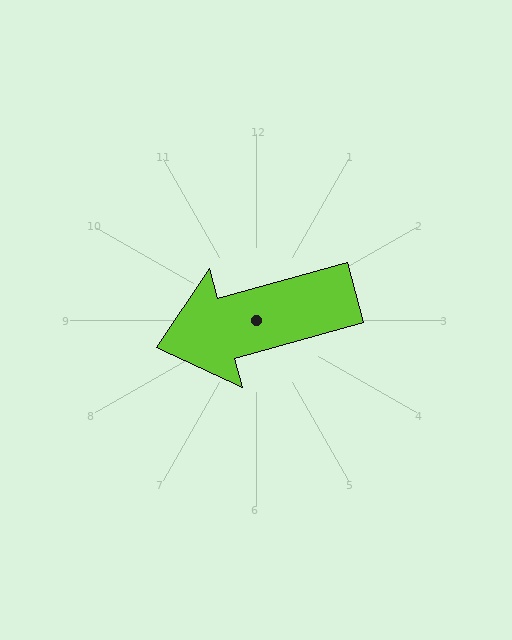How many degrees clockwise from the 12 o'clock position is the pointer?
Approximately 255 degrees.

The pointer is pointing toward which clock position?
Roughly 8 o'clock.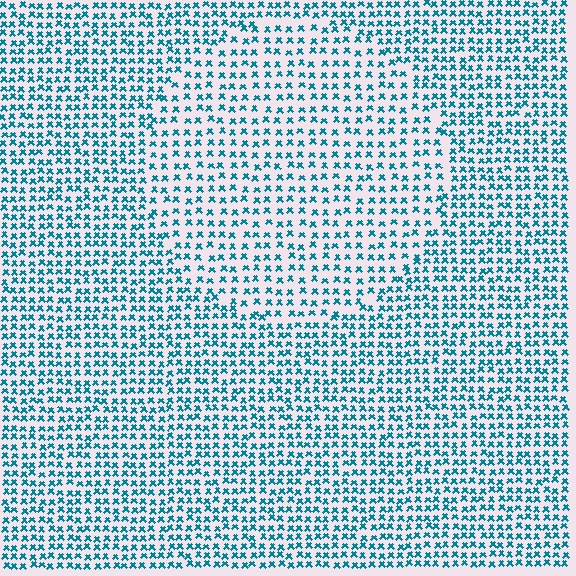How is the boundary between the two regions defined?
The boundary is defined by a change in element density (approximately 1.5x ratio). All elements are the same color, size, and shape.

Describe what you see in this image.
The image contains small teal elements arranged at two different densities. A circle-shaped region is visible where the elements are less densely packed than the surrounding area.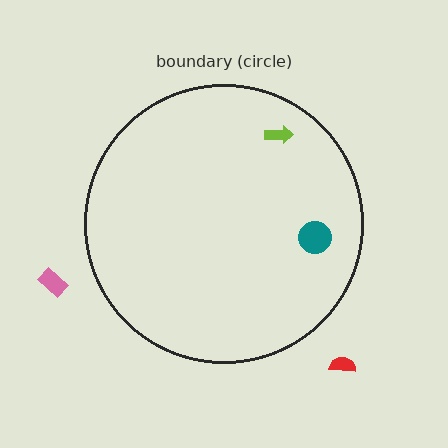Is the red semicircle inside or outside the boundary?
Outside.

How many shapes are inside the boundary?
2 inside, 2 outside.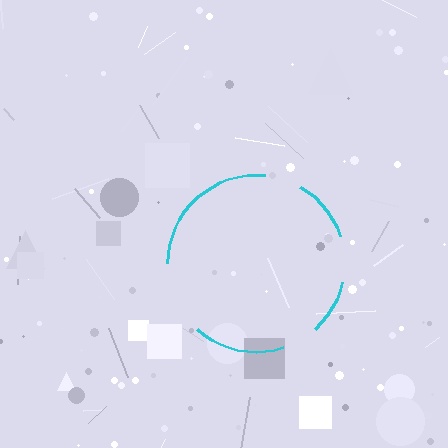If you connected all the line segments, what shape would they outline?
They would outline a circle.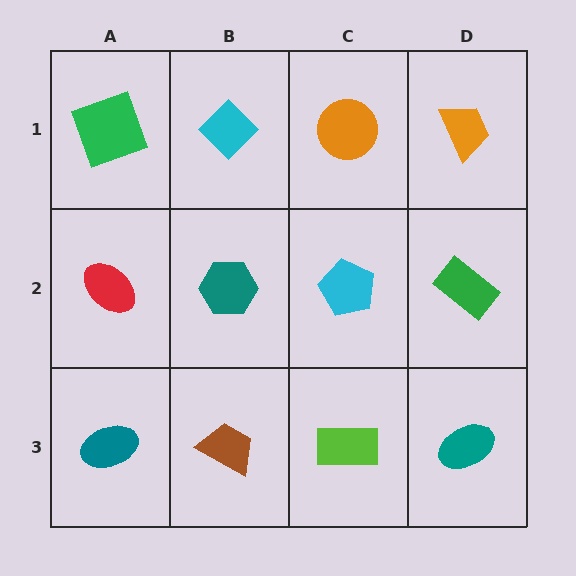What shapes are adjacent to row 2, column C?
An orange circle (row 1, column C), a lime rectangle (row 3, column C), a teal hexagon (row 2, column B), a green rectangle (row 2, column D).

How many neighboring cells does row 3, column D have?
2.